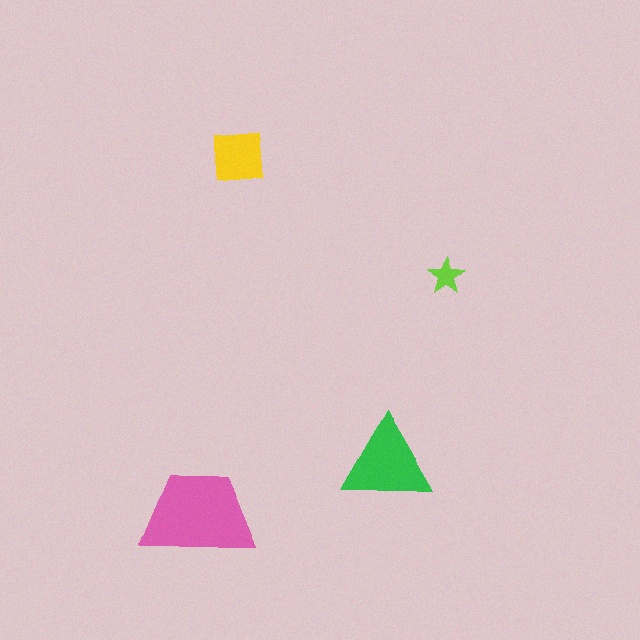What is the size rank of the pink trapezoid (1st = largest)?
1st.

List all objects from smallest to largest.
The lime star, the yellow square, the green triangle, the pink trapezoid.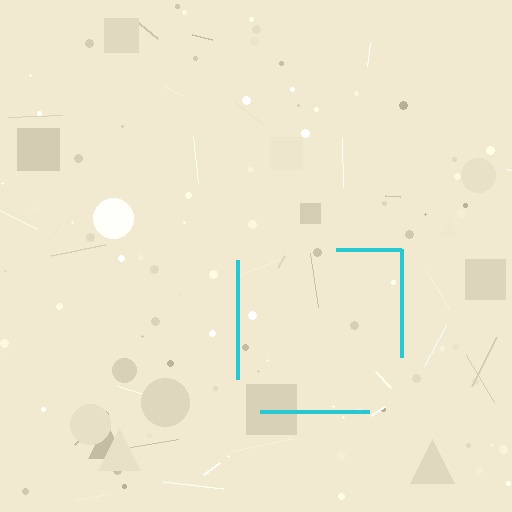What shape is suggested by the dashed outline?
The dashed outline suggests a square.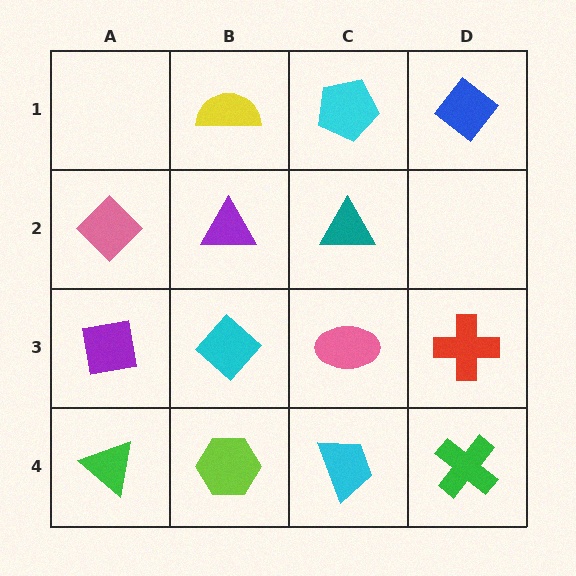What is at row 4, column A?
A green triangle.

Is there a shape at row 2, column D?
No, that cell is empty.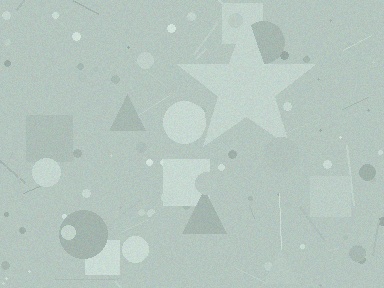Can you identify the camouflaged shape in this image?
The camouflaged shape is a star.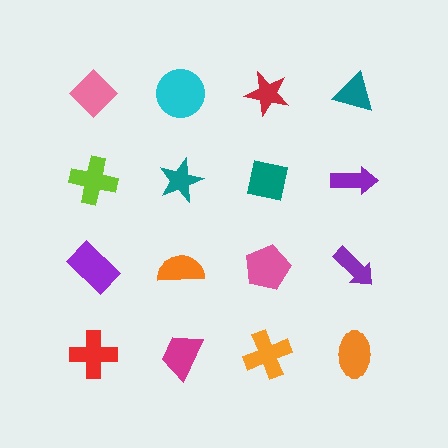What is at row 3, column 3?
A pink pentagon.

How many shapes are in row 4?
4 shapes.